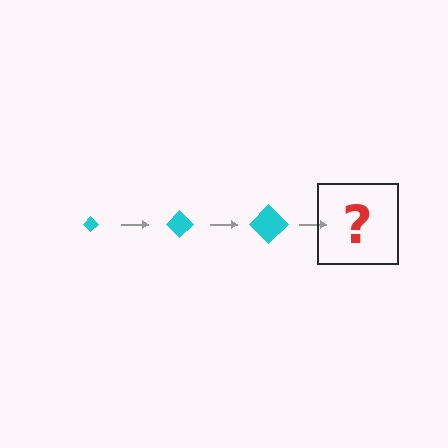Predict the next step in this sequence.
The next step is a cyan diamond, larger than the previous one.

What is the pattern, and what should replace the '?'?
The pattern is that the diamond gets progressively larger each step. The '?' should be a cyan diamond, larger than the previous one.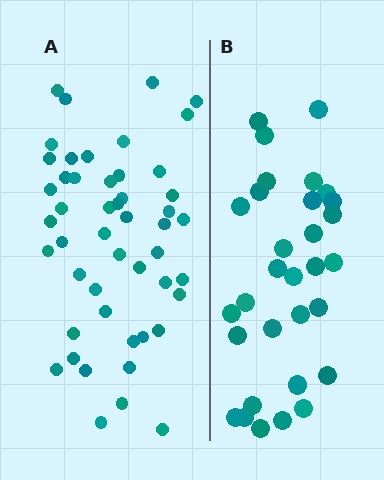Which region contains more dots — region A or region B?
Region A (the left region) has more dots.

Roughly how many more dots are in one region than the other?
Region A has approximately 20 more dots than region B.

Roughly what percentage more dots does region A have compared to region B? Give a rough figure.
About 60% more.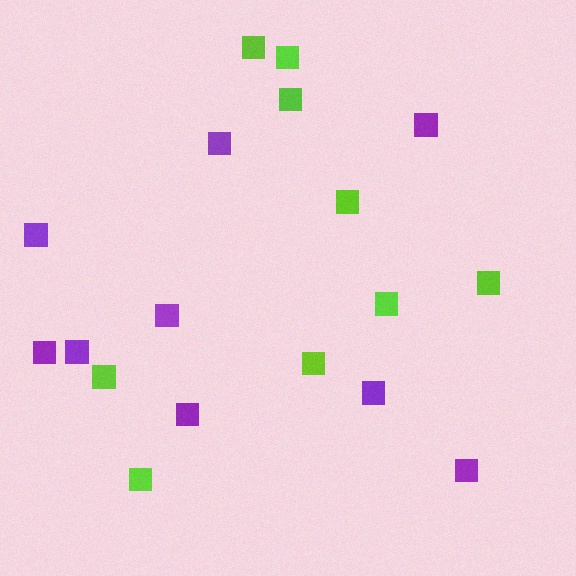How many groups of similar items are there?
There are 2 groups: one group of purple squares (9) and one group of lime squares (9).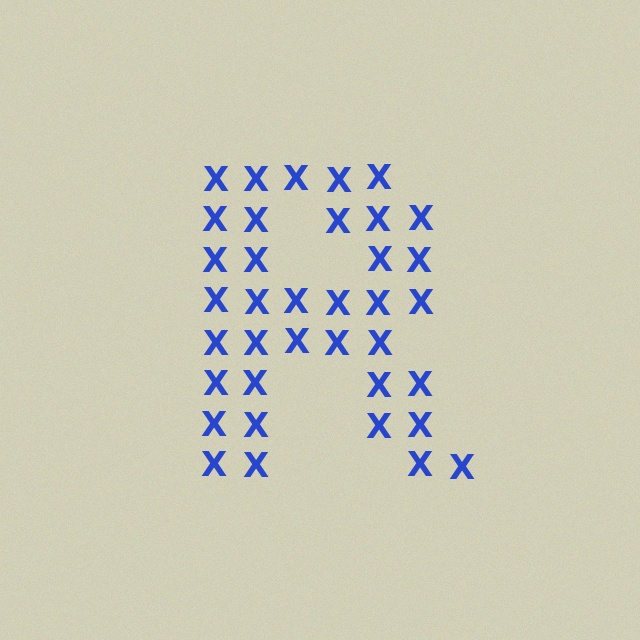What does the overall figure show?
The overall figure shows the letter R.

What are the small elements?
The small elements are letter X's.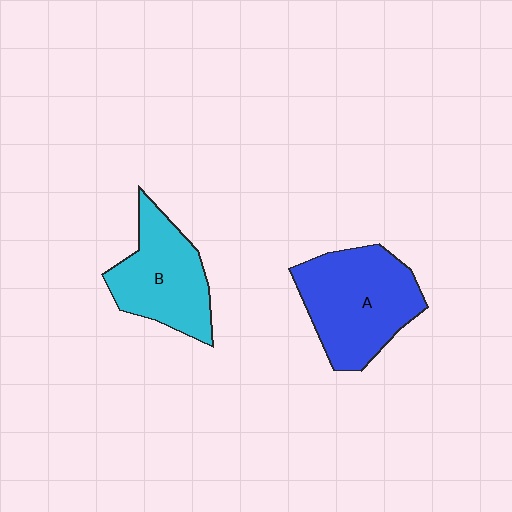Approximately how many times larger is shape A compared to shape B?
Approximately 1.3 times.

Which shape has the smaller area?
Shape B (cyan).